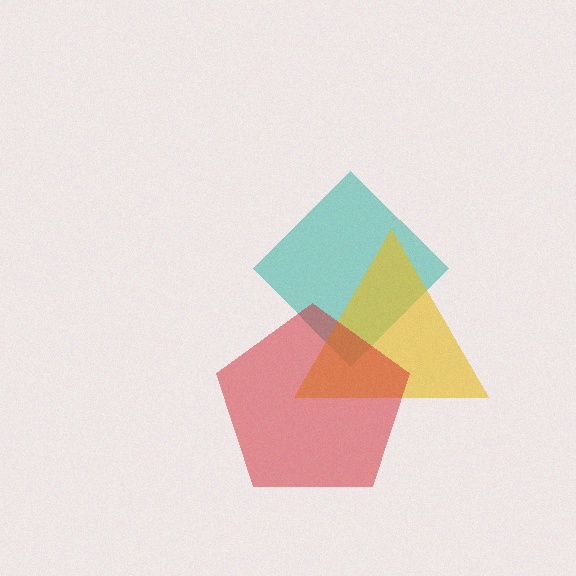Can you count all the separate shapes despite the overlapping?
Yes, there are 3 separate shapes.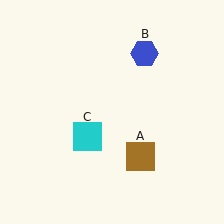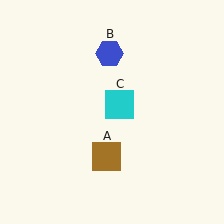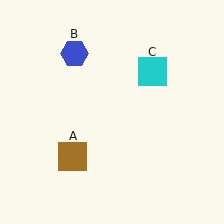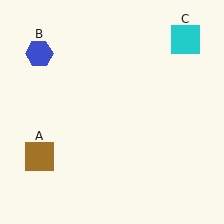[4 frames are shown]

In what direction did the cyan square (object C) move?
The cyan square (object C) moved up and to the right.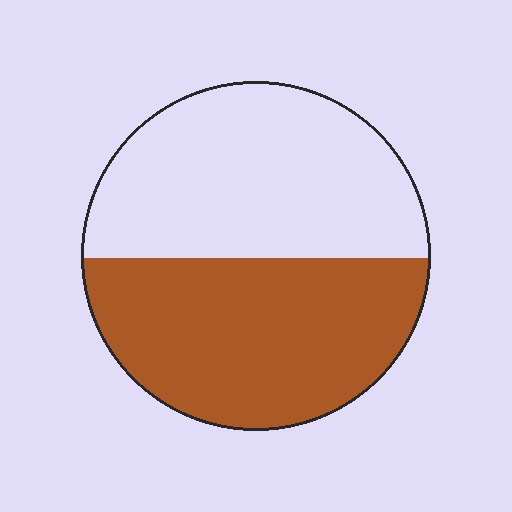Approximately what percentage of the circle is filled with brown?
Approximately 50%.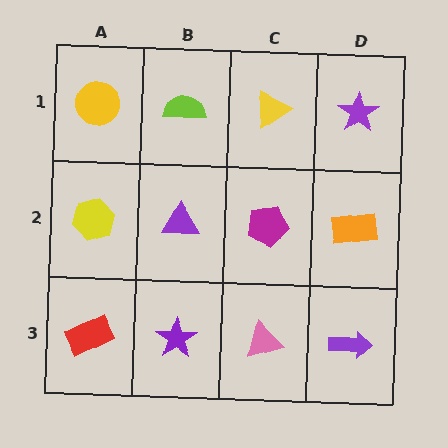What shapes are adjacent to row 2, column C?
A yellow triangle (row 1, column C), a pink triangle (row 3, column C), a purple triangle (row 2, column B), an orange rectangle (row 2, column D).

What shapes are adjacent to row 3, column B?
A purple triangle (row 2, column B), a red rectangle (row 3, column A), a pink triangle (row 3, column C).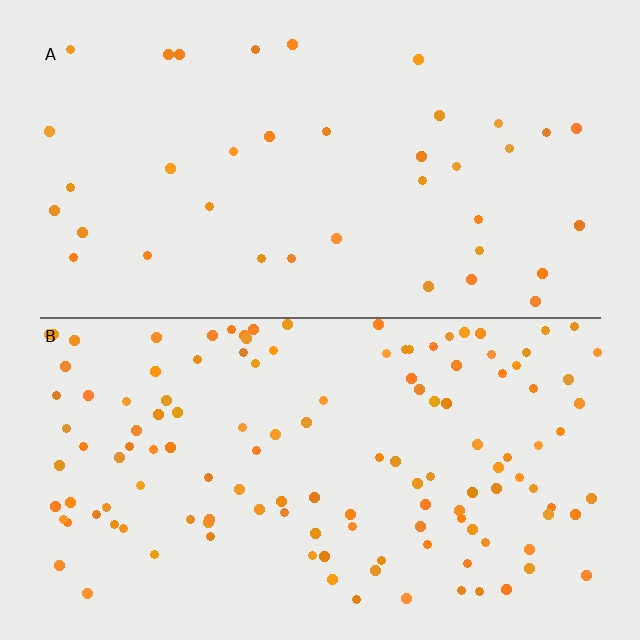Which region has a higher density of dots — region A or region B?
B (the bottom).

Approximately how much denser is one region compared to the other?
Approximately 3.4× — region B over region A.